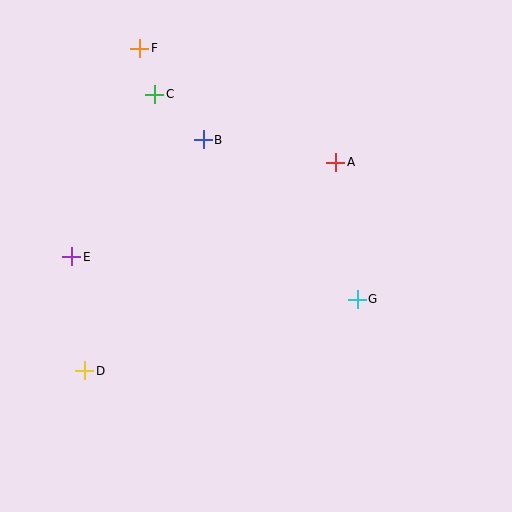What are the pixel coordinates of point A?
Point A is at (336, 162).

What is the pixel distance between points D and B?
The distance between D and B is 260 pixels.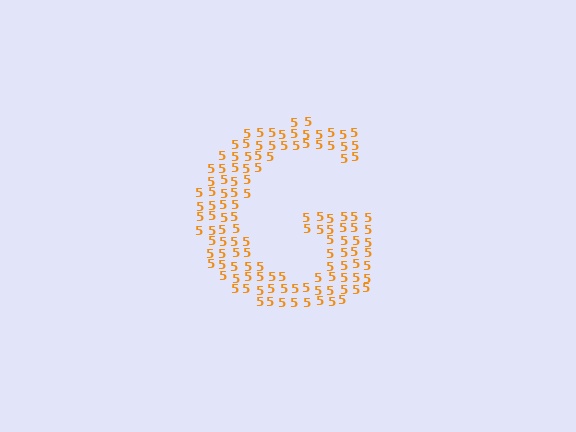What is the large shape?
The large shape is the letter G.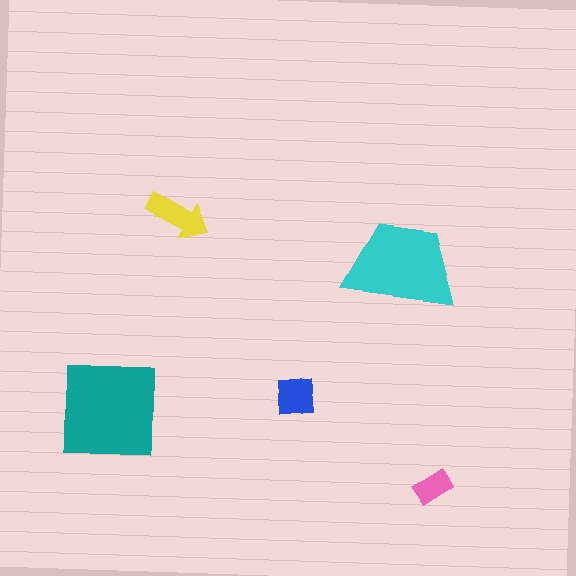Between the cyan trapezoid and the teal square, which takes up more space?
The teal square.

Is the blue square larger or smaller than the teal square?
Smaller.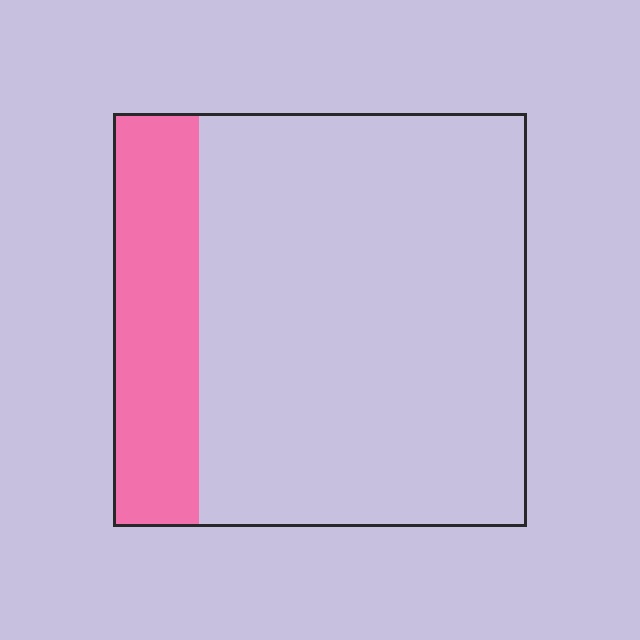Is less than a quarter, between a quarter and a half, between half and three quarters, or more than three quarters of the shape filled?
Less than a quarter.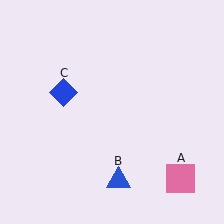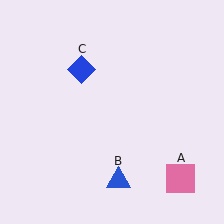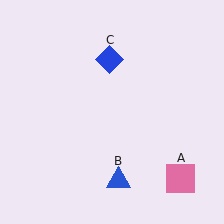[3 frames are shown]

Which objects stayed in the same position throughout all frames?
Pink square (object A) and blue triangle (object B) remained stationary.